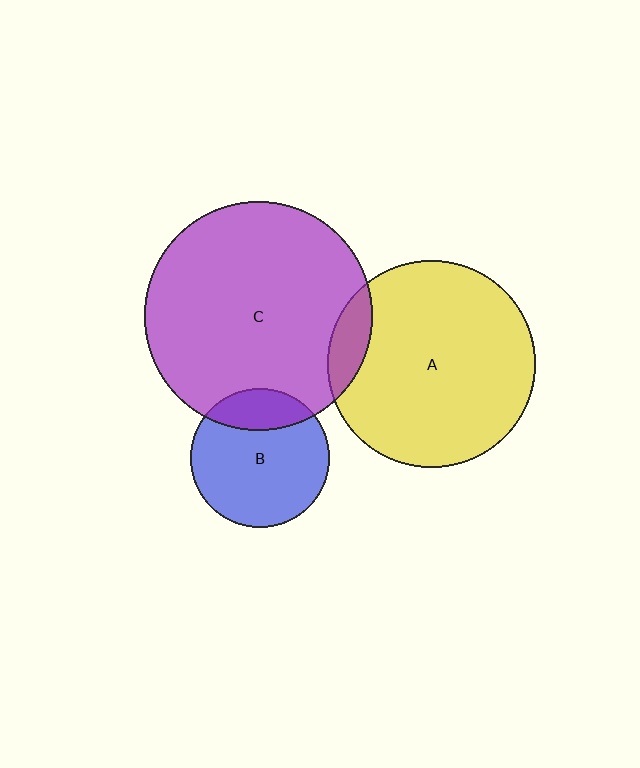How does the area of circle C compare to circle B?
Approximately 2.7 times.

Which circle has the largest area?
Circle C (purple).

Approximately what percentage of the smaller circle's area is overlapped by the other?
Approximately 20%.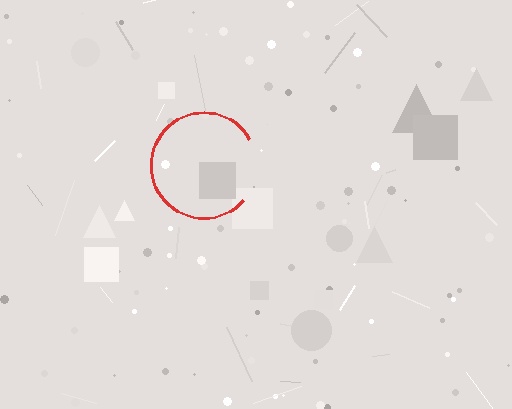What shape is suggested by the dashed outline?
The dashed outline suggests a circle.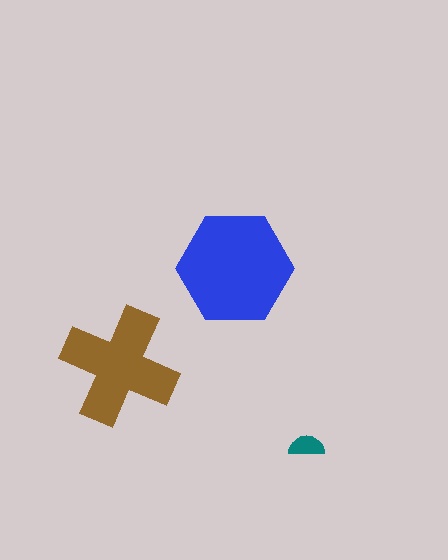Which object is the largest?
The blue hexagon.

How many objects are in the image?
There are 3 objects in the image.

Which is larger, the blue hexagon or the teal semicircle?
The blue hexagon.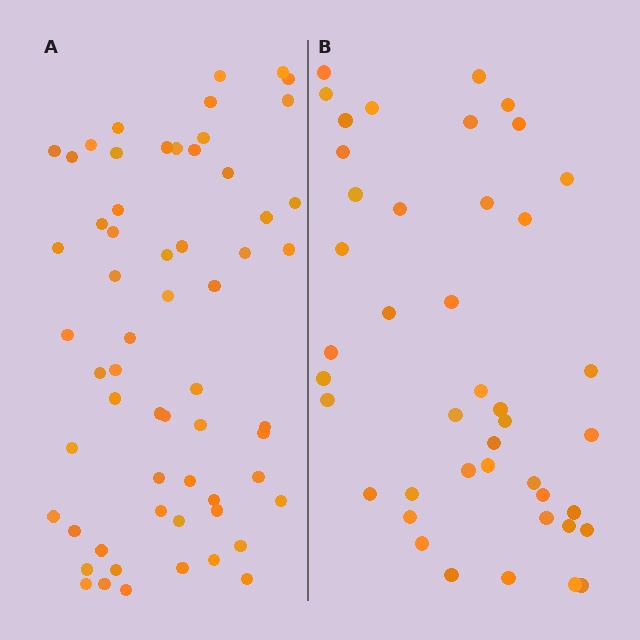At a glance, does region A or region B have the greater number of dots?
Region A (the left region) has more dots.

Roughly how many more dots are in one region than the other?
Region A has approximately 15 more dots than region B.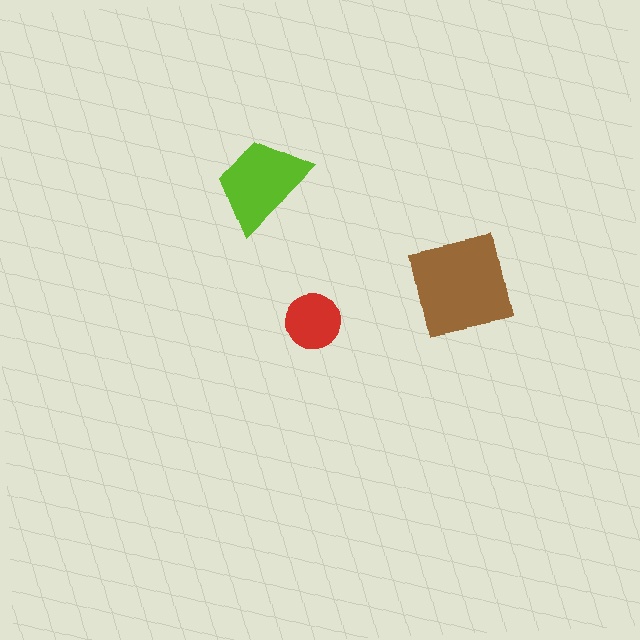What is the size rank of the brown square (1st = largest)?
1st.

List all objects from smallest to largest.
The red circle, the lime trapezoid, the brown square.